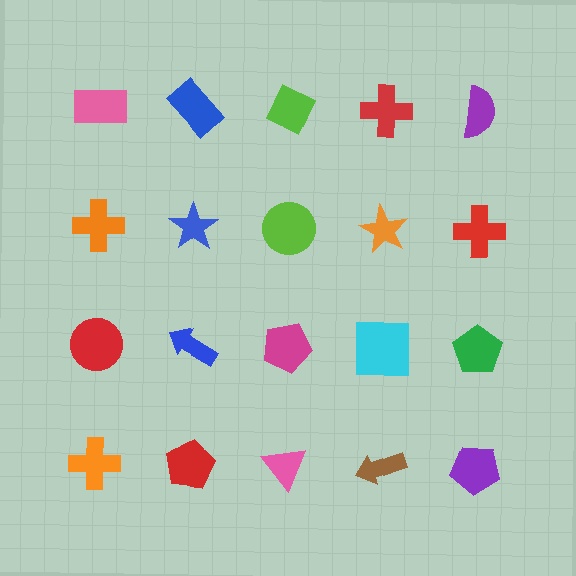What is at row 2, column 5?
A red cross.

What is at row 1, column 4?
A red cross.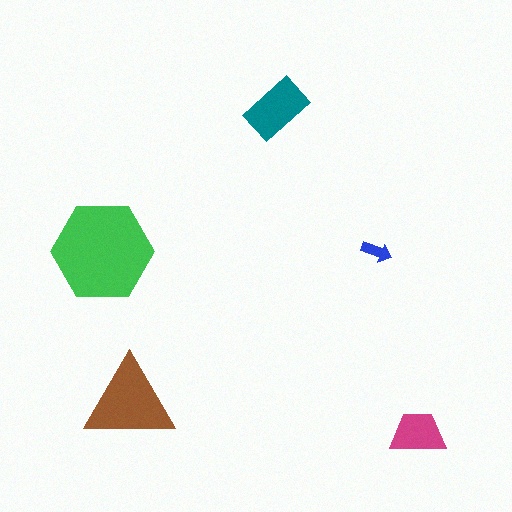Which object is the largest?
The green hexagon.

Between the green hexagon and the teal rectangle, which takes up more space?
The green hexagon.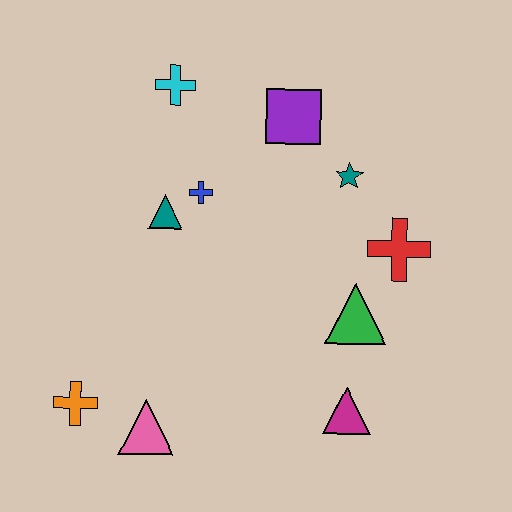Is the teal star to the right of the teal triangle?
Yes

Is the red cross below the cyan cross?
Yes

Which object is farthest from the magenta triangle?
The cyan cross is farthest from the magenta triangle.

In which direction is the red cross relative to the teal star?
The red cross is below the teal star.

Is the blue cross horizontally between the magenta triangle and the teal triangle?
Yes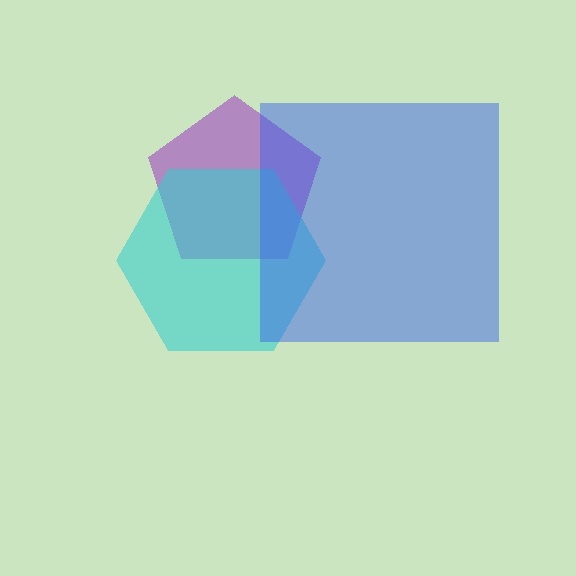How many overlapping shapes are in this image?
There are 3 overlapping shapes in the image.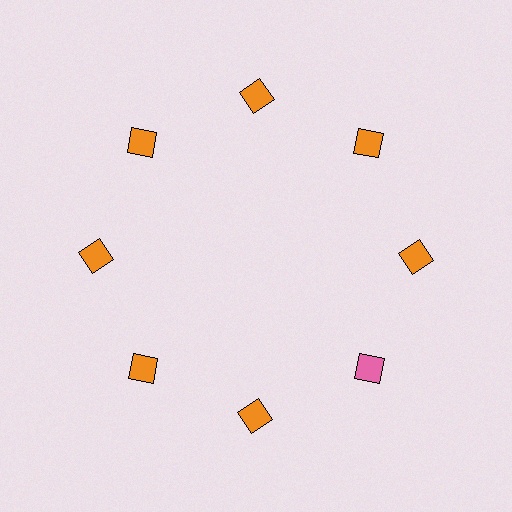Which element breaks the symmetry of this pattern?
The pink square at roughly the 4 o'clock position breaks the symmetry. All other shapes are orange squares.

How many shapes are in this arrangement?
There are 8 shapes arranged in a ring pattern.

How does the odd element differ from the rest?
It has a different color: pink instead of orange.